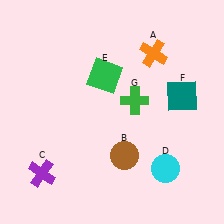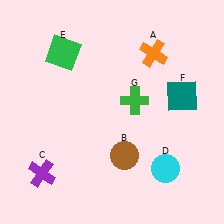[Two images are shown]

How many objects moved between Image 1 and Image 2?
1 object moved between the two images.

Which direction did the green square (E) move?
The green square (E) moved left.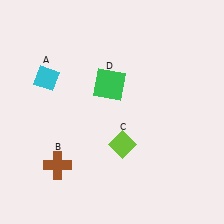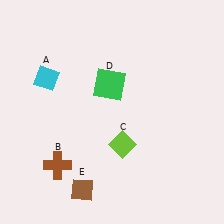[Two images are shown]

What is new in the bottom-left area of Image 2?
A brown diamond (E) was added in the bottom-left area of Image 2.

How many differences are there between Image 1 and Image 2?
There is 1 difference between the two images.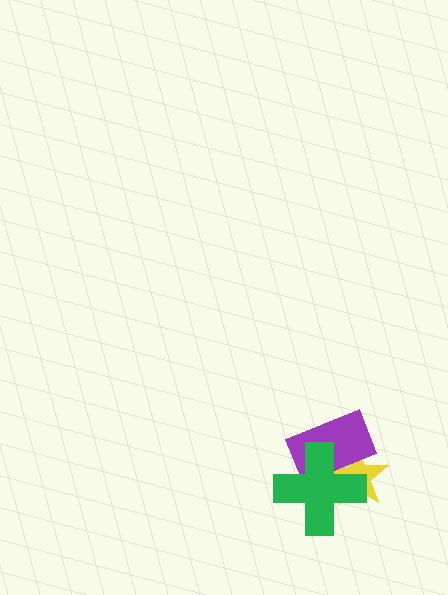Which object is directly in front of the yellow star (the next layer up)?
The purple rectangle is directly in front of the yellow star.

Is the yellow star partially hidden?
Yes, it is partially covered by another shape.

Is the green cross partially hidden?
No, no other shape covers it.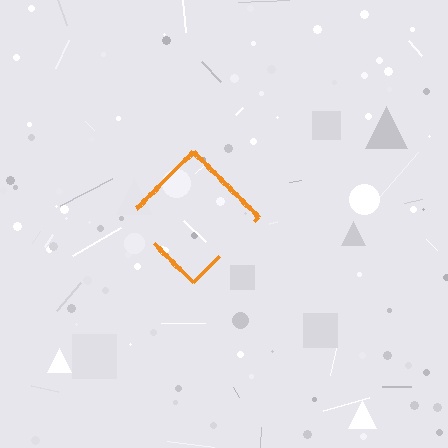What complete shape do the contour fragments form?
The contour fragments form a diamond.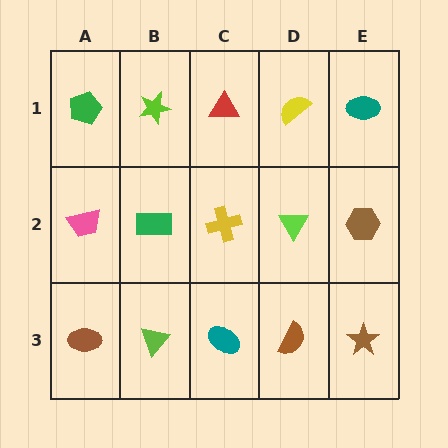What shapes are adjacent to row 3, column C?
A yellow cross (row 2, column C), a lime triangle (row 3, column B), a brown semicircle (row 3, column D).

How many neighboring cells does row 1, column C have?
3.